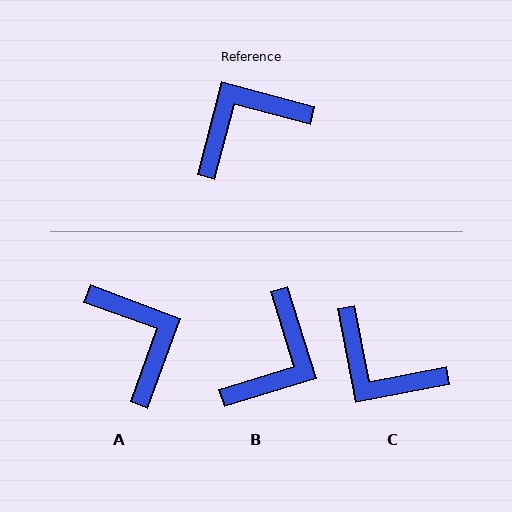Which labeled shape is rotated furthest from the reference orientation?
B, about 148 degrees away.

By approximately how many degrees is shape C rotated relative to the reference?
Approximately 116 degrees counter-clockwise.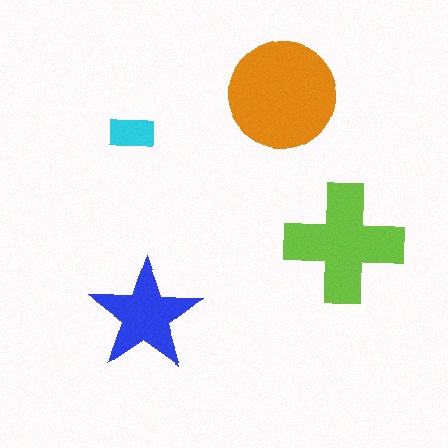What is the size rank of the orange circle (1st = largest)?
1st.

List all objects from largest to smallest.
The orange circle, the lime cross, the blue star, the cyan rectangle.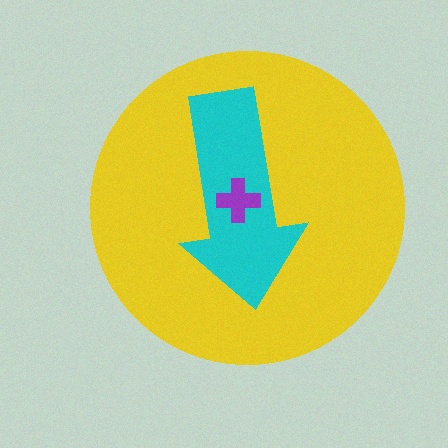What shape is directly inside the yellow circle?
The cyan arrow.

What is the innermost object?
The purple cross.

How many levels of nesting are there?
3.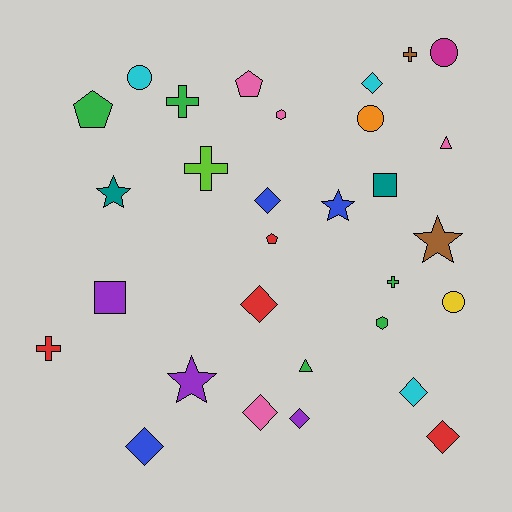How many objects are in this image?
There are 30 objects.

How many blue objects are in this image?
There are 3 blue objects.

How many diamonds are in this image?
There are 8 diamonds.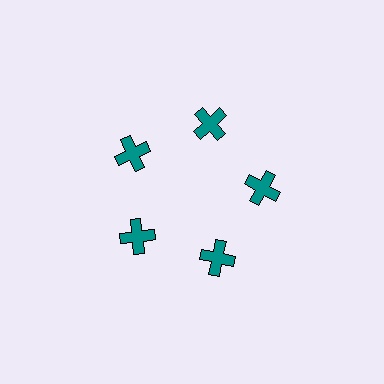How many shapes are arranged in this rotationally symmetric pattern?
There are 5 shapes, arranged in 5 groups of 1.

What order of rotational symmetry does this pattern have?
This pattern has 5-fold rotational symmetry.